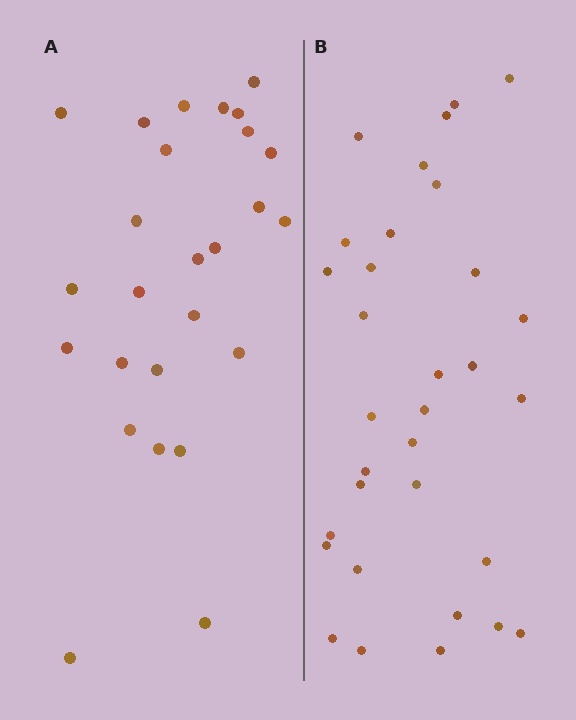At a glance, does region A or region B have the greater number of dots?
Region B (the right region) has more dots.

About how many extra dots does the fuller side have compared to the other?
Region B has about 6 more dots than region A.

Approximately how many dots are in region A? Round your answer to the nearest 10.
About 30 dots. (The exact count is 26, which rounds to 30.)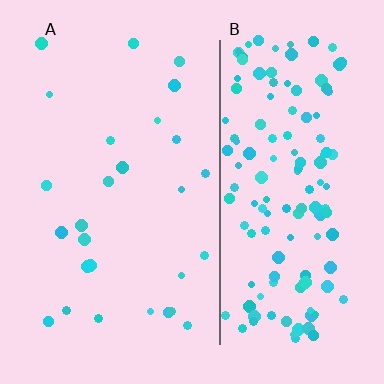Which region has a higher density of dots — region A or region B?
B (the right).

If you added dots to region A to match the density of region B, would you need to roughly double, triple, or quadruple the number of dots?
Approximately quadruple.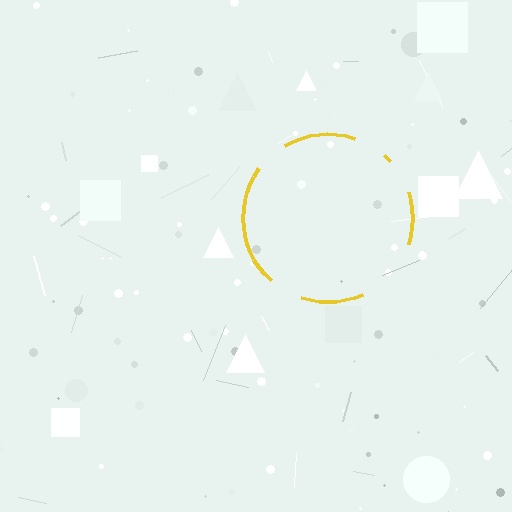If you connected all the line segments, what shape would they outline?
They would outline a circle.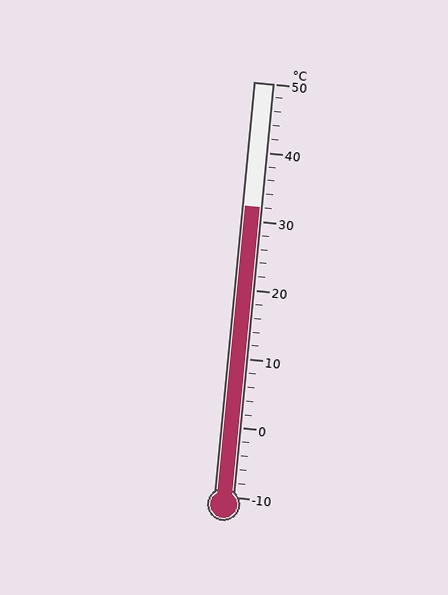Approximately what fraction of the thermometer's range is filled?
The thermometer is filled to approximately 70% of its range.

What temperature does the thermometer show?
The thermometer shows approximately 32°C.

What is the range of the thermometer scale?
The thermometer scale ranges from -10°C to 50°C.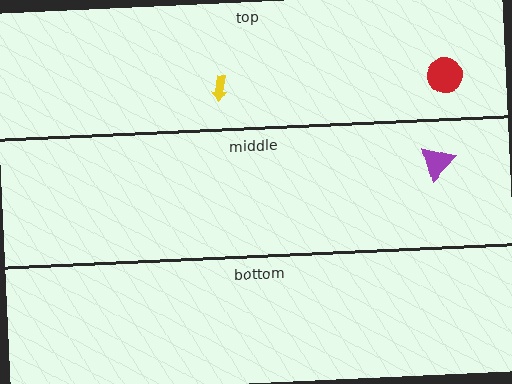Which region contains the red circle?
The top region.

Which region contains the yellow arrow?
The top region.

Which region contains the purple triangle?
The middle region.